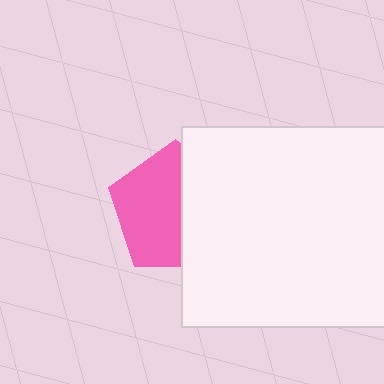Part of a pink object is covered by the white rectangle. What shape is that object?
It is a pentagon.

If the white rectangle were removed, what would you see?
You would see the complete pink pentagon.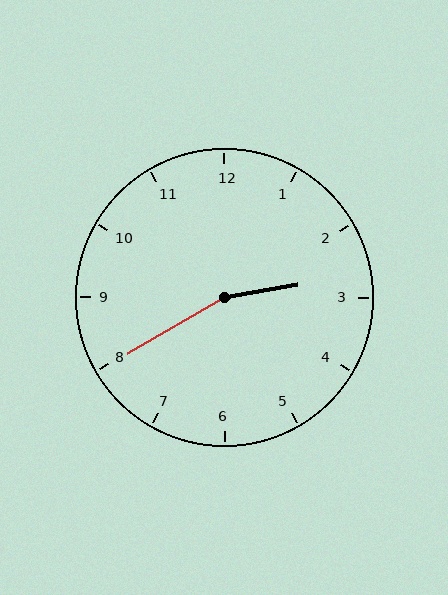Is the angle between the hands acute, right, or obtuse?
It is obtuse.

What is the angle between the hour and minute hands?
Approximately 160 degrees.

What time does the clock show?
2:40.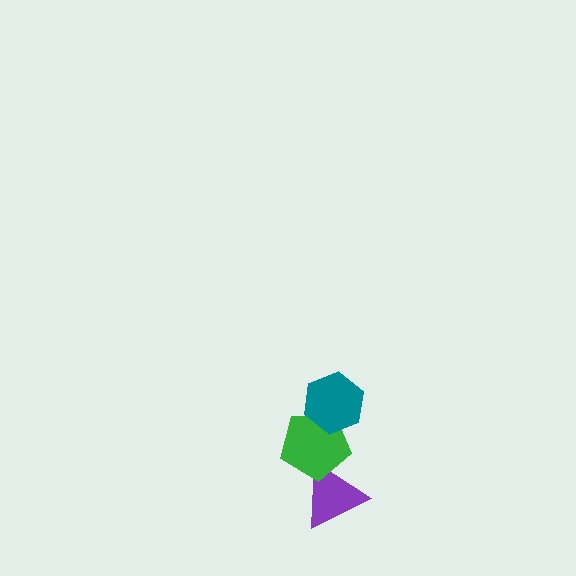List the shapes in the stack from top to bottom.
From top to bottom: the teal hexagon, the green pentagon, the purple triangle.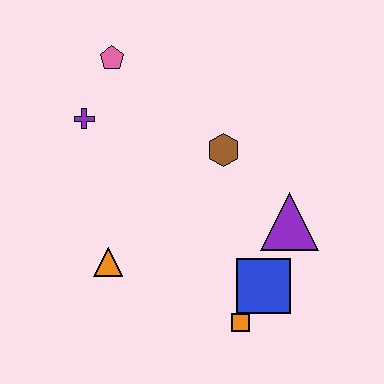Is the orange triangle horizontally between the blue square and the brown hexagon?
No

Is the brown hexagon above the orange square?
Yes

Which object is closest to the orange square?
The blue square is closest to the orange square.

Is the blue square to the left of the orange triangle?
No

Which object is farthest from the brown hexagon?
The orange square is farthest from the brown hexagon.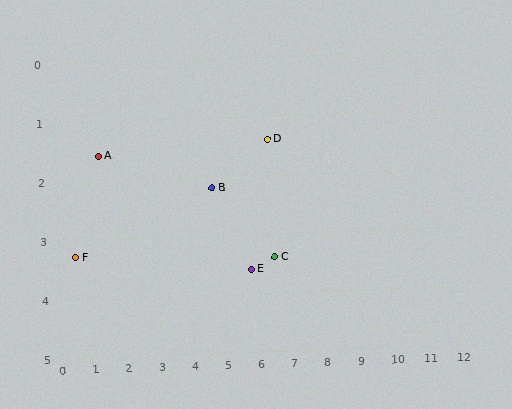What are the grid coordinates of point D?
Point D is at approximately (6.4, 1.4).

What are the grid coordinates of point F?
Point F is at approximately (0.5, 3.3).